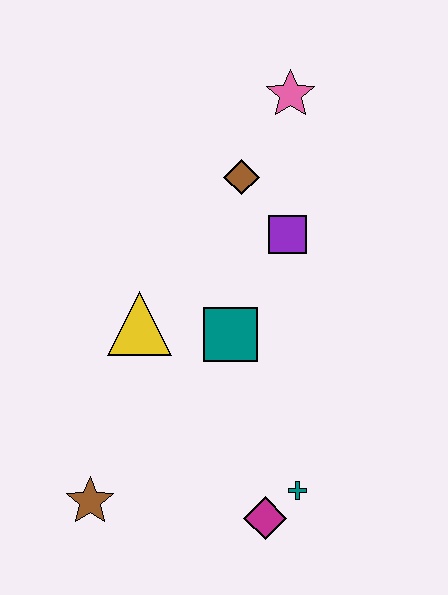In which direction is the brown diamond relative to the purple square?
The brown diamond is above the purple square.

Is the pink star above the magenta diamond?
Yes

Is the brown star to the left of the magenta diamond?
Yes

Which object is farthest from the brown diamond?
The brown star is farthest from the brown diamond.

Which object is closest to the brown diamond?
The purple square is closest to the brown diamond.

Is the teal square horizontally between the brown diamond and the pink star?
No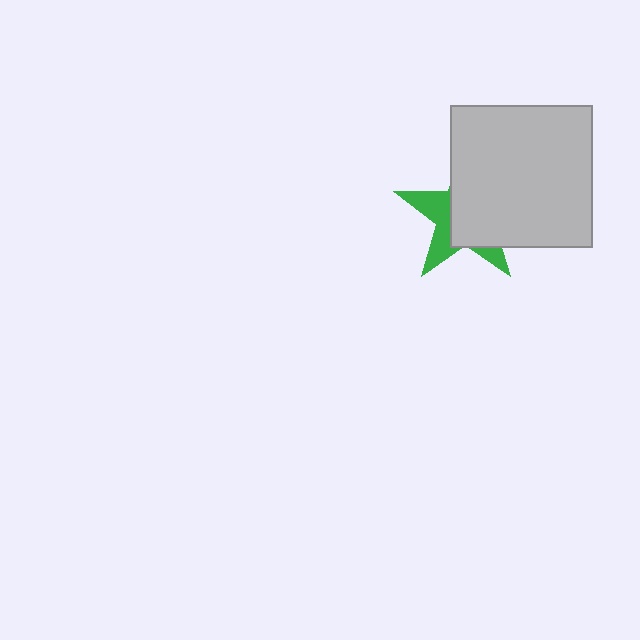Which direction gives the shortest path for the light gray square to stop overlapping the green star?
Moving right gives the shortest separation.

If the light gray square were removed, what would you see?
You would see the complete green star.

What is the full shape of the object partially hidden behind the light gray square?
The partially hidden object is a green star.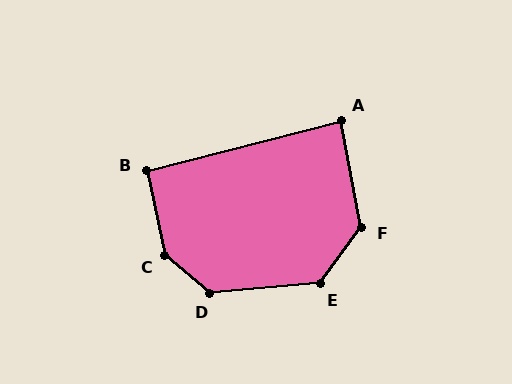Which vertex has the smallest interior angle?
A, at approximately 86 degrees.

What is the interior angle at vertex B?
Approximately 93 degrees (approximately right).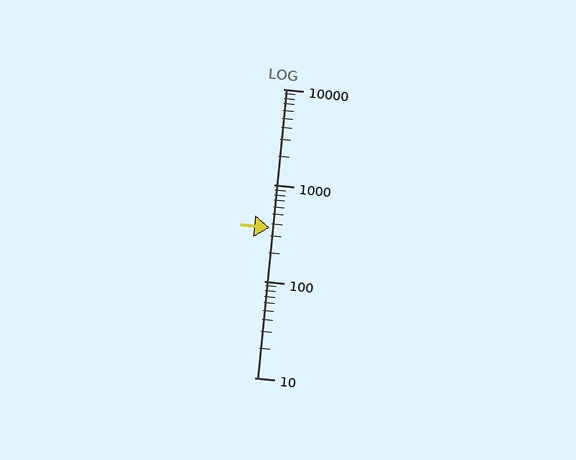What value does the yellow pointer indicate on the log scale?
The pointer indicates approximately 360.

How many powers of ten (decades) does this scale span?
The scale spans 3 decades, from 10 to 10000.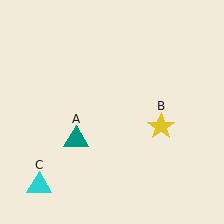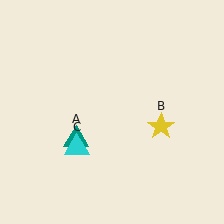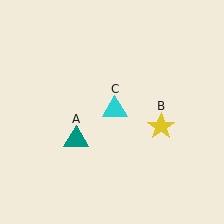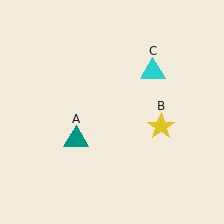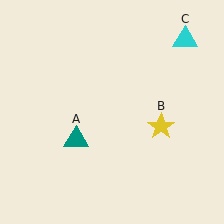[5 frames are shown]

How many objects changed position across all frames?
1 object changed position: cyan triangle (object C).